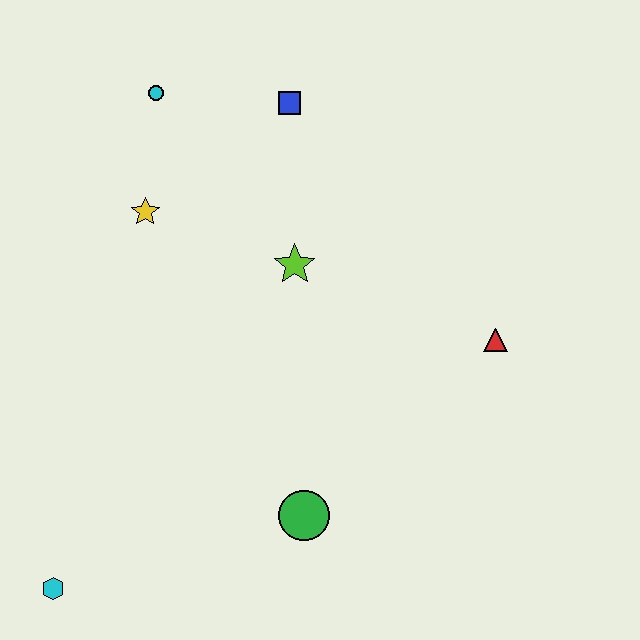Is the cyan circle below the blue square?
No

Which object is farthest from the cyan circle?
The cyan hexagon is farthest from the cyan circle.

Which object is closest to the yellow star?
The cyan circle is closest to the yellow star.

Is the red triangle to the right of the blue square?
Yes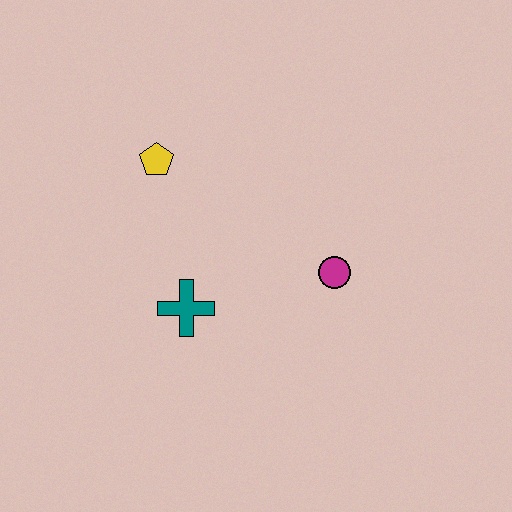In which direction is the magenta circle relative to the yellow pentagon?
The magenta circle is to the right of the yellow pentagon.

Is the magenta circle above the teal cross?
Yes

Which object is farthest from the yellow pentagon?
The magenta circle is farthest from the yellow pentagon.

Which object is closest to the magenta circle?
The teal cross is closest to the magenta circle.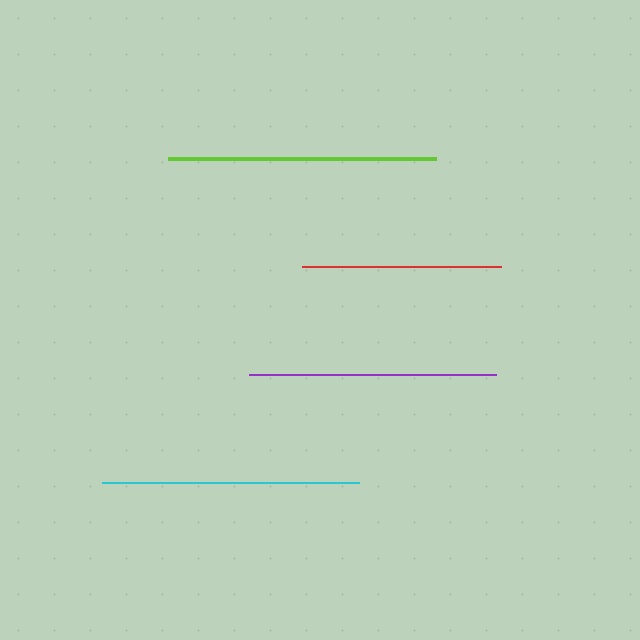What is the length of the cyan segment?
The cyan segment is approximately 257 pixels long.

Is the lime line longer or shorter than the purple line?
The lime line is longer than the purple line.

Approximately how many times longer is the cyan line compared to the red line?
The cyan line is approximately 1.3 times the length of the red line.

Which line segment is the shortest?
The red line is the shortest at approximately 199 pixels.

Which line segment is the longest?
The lime line is the longest at approximately 268 pixels.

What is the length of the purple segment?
The purple segment is approximately 247 pixels long.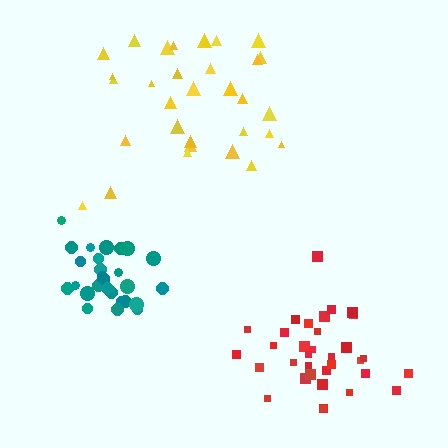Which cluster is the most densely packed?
Teal.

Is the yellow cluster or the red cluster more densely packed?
Red.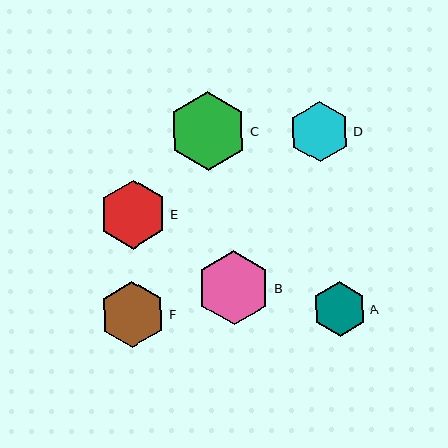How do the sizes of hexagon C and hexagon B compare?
Hexagon C and hexagon B are approximately the same size.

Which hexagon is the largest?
Hexagon C is the largest with a size of approximately 79 pixels.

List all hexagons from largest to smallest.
From largest to smallest: C, B, E, F, D, A.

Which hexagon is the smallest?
Hexagon A is the smallest with a size of approximately 55 pixels.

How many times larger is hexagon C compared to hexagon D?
Hexagon C is approximately 1.3 times the size of hexagon D.